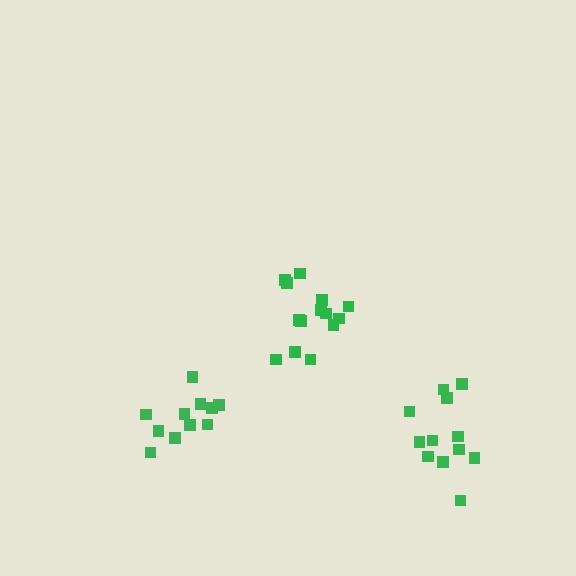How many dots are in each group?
Group 1: 14 dots, Group 2: 12 dots, Group 3: 11 dots (37 total).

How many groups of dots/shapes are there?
There are 3 groups.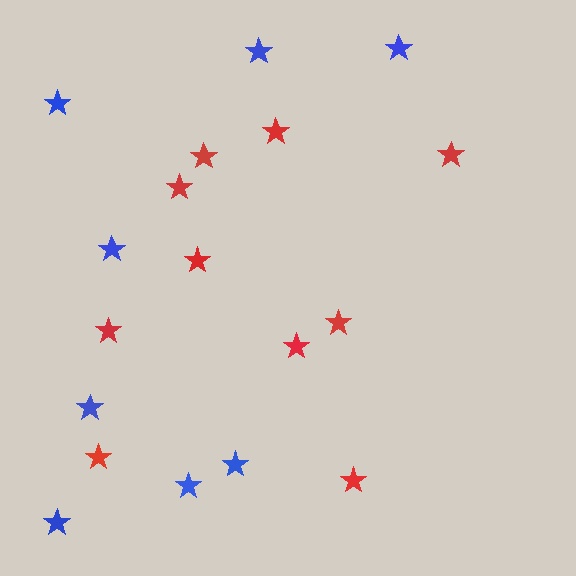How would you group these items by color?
There are 2 groups: one group of red stars (10) and one group of blue stars (8).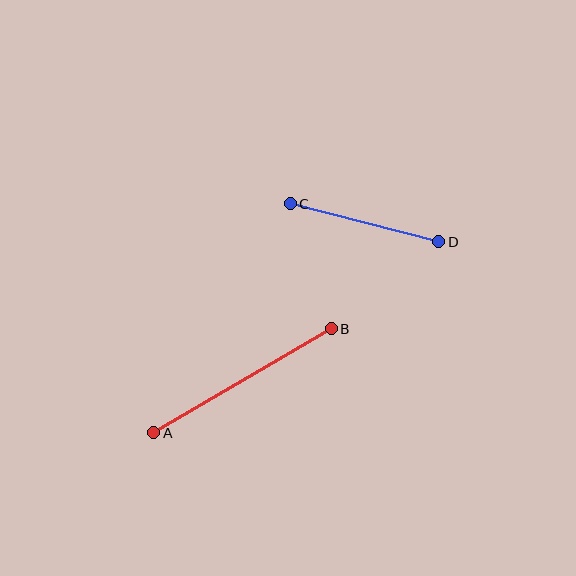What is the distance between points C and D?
The distance is approximately 154 pixels.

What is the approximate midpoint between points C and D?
The midpoint is at approximately (364, 223) pixels.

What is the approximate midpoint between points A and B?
The midpoint is at approximately (243, 381) pixels.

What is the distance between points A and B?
The distance is approximately 206 pixels.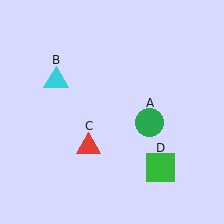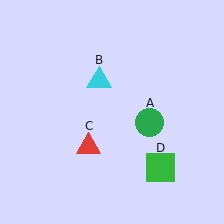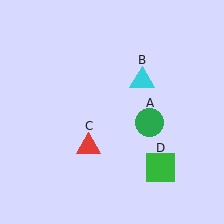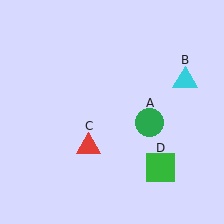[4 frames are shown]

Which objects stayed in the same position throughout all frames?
Green circle (object A) and red triangle (object C) and green square (object D) remained stationary.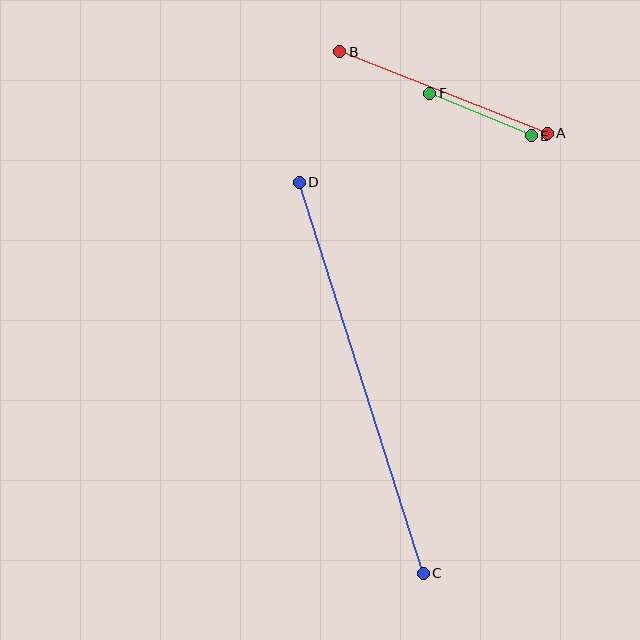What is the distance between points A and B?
The distance is approximately 223 pixels.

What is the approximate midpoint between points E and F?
The midpoint is at approximately (480, 115) pixels.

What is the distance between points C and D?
The distance is approximately 410 pixels.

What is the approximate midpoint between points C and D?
The midpoint is at approximately (361, 378) pixels.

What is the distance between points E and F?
The distance is approximately 110 pixels.